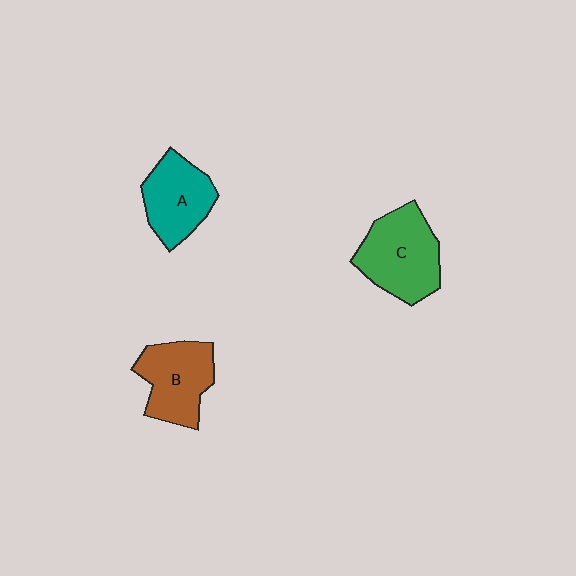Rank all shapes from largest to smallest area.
From largest to smallest: C (green), B (brown), A (teal).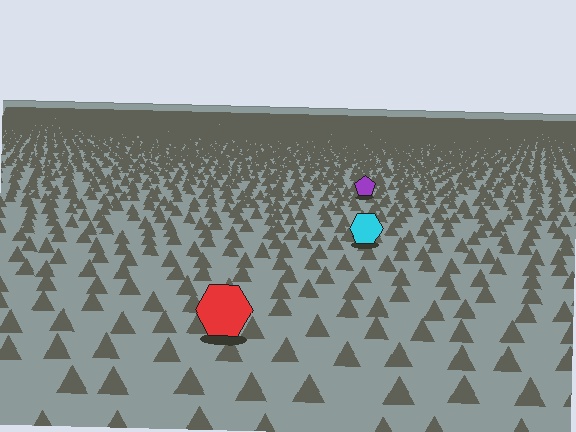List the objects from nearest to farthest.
From nearest to farthest: the red hexagon, the cyan hexagon, the purple pentagon.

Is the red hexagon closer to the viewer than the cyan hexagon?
Yes. The red hexagon is closer — you can tell from the texture gradient: the ground texture is coarser near it.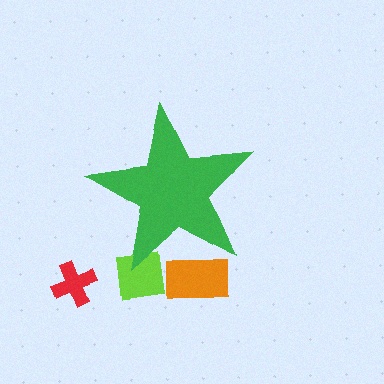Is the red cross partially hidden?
No, the red cross is fully visible.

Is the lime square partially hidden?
Yes, the lime square is partially hidden behind the green star.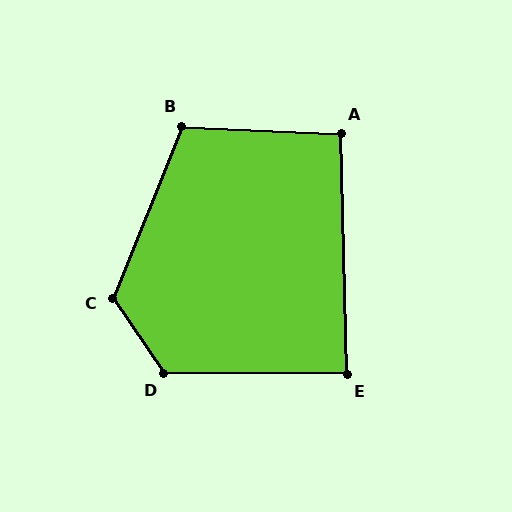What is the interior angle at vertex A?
Approximately 94 degrees (approximately right).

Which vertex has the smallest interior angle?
E, at approximately 88 degrees.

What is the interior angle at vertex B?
Approximately 109 degrees (obtuse).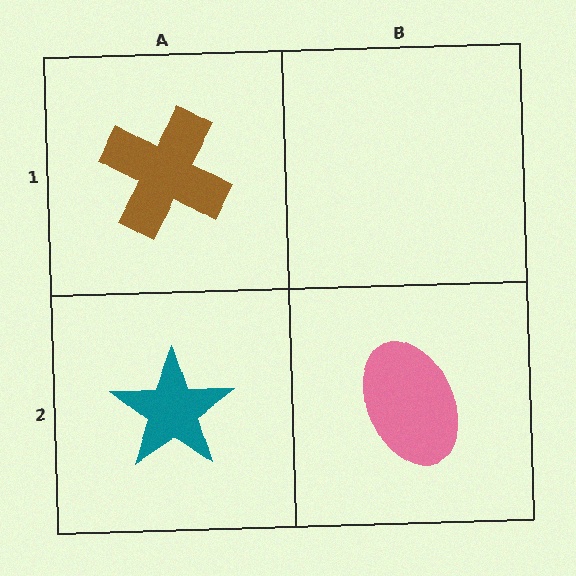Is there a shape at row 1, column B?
No, that cell is empty.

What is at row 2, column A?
A teal star.